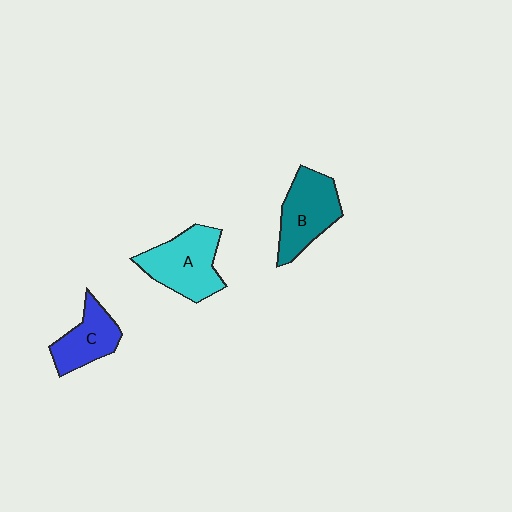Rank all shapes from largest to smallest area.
From largest to smallest: A (cyan), B (teal), C (blue).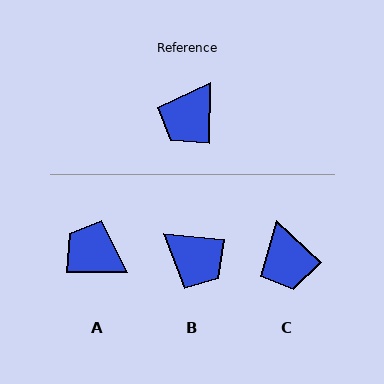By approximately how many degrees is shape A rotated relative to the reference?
Approximately 89 degrees clockwise.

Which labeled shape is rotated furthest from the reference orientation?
A, about 89 degrees away.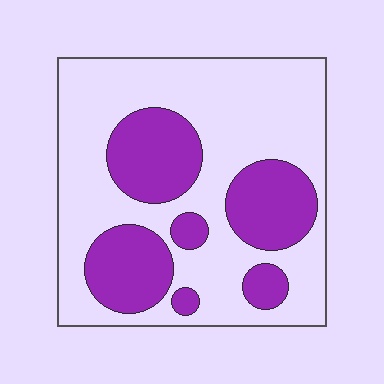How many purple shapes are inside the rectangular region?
6.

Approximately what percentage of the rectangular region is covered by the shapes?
Approximately 35%.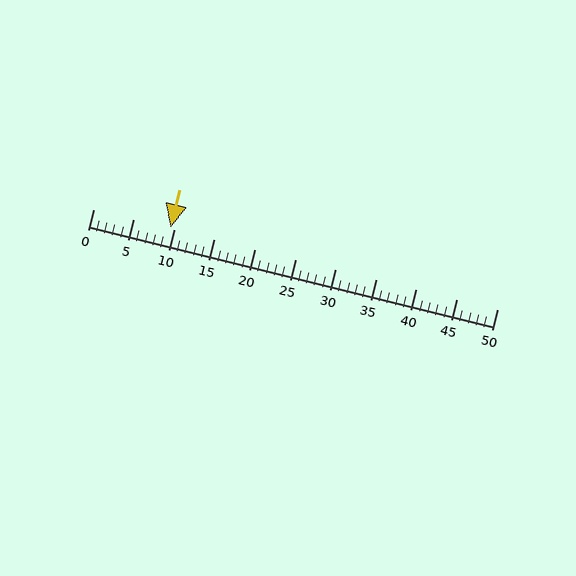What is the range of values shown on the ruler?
The ruler shows values from 0 to 50.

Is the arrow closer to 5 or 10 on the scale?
The arrow is closer to 10.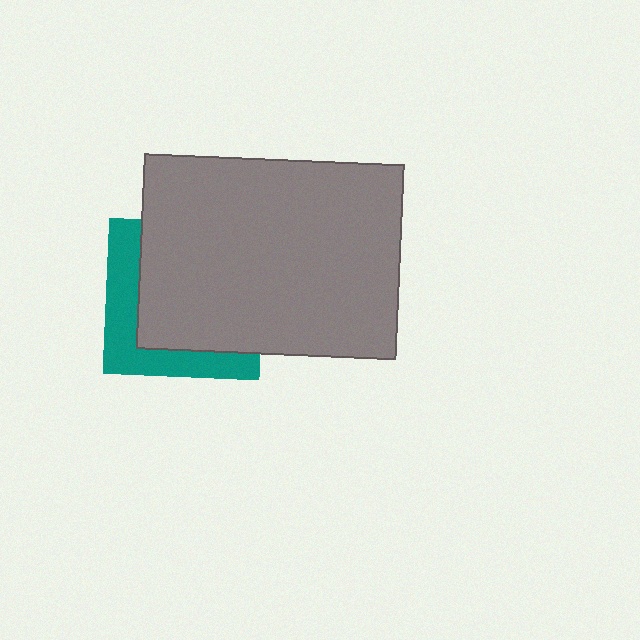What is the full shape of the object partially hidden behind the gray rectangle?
The partially hidden object is a teal square.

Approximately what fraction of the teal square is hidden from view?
Roughly 66% of the teal square is hidden behind the gray rectangle.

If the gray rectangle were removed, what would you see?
You would see the complete teal square.